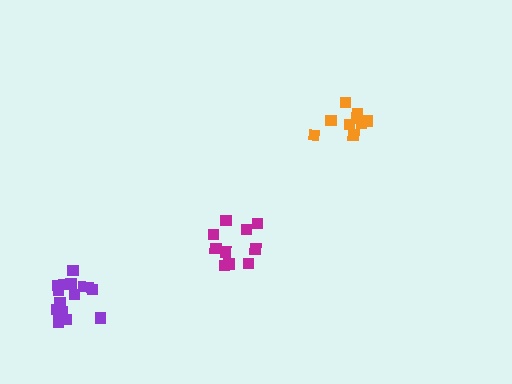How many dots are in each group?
Group 1: 16 dots, Group 2: 10 dots, Group 3: 10 dots (36 total).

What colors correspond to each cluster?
The clusters are colored: purple, magenta, orange.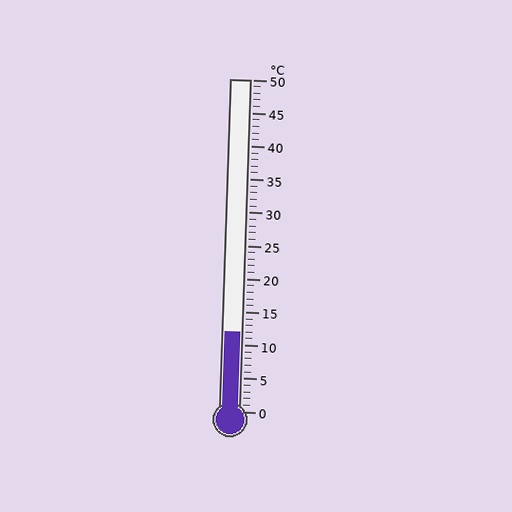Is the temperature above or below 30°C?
The temperature is below 30°C.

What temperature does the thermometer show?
The thermometer shows approximately 12°C.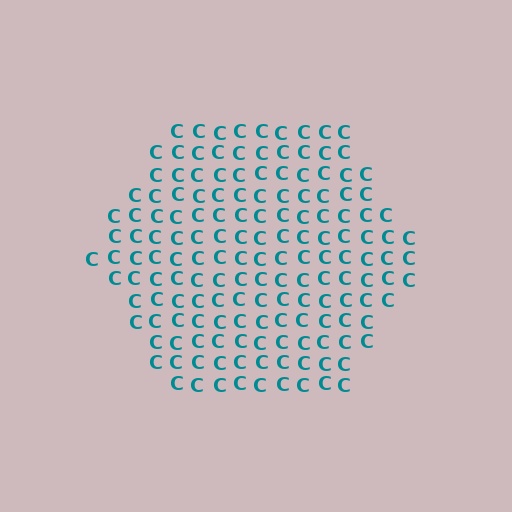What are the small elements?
The small elements are letter C's.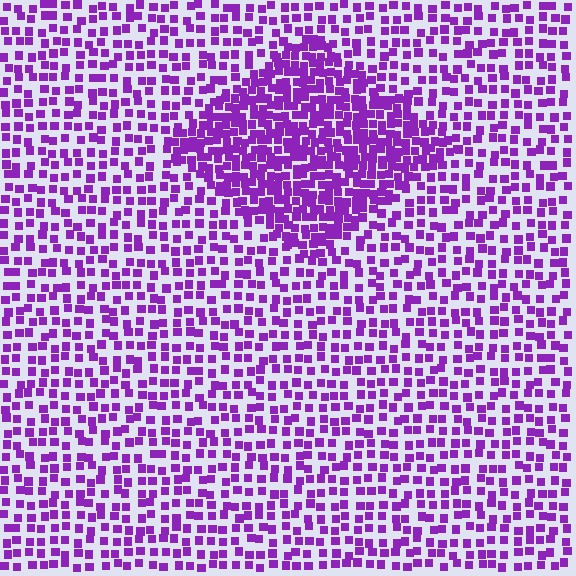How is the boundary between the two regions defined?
The boundary is defined by a change in element density (approximately 2.0x ratio). All elements are the same color, size, and shape.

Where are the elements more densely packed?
The elements are more densely packed inside the diamond boundary.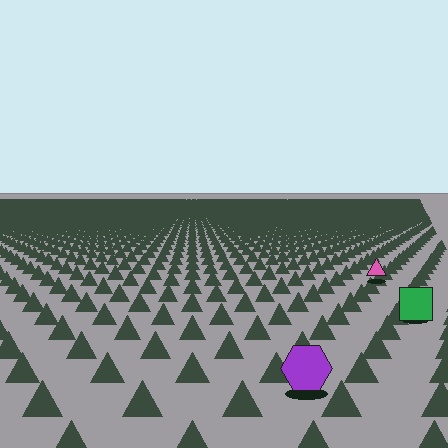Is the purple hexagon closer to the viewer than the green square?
Yes. The purple hexagon is closer — you can tell from the texture gradient: the ground texture is coarser near it.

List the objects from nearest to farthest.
From nearest to farthest: the purple hexagon, the green square, the pink triangle.